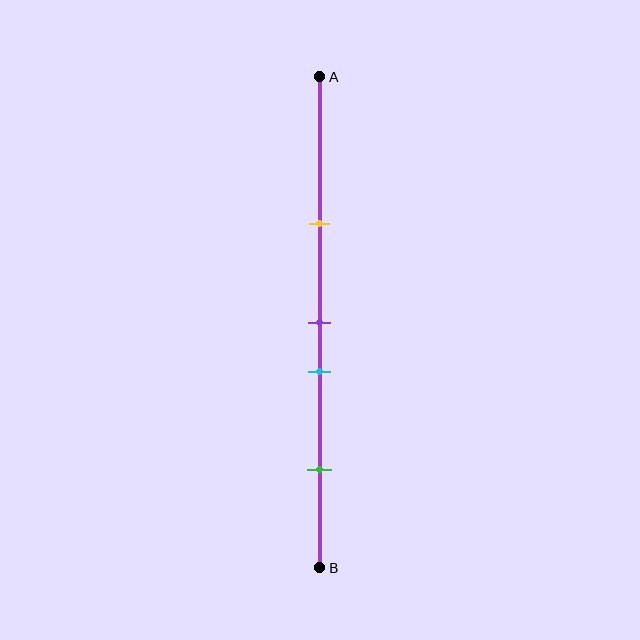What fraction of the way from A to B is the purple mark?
The purple mark is approximately 50% (0.5) of the way from A to B.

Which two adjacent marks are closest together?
The purple and cyan marks are the closest adjacent pair.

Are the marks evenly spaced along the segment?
No, the marks are not evenly spaced.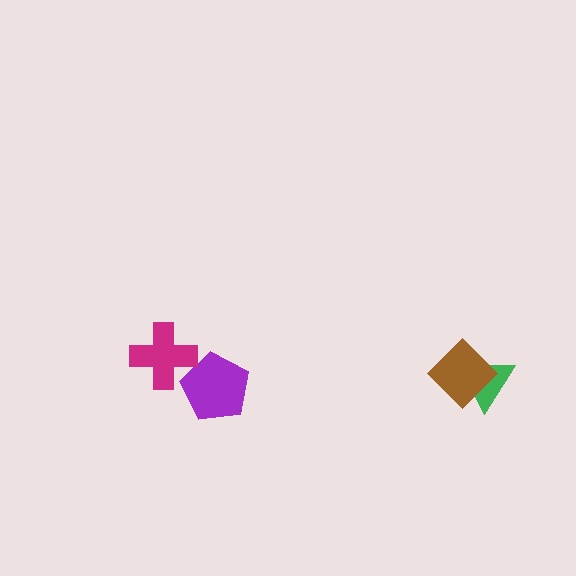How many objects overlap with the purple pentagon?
1 object overlaps with the purple pentagon.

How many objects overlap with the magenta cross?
1 object overlaps with the magenta cross.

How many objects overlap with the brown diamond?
1 object overlaps with the brown diamond.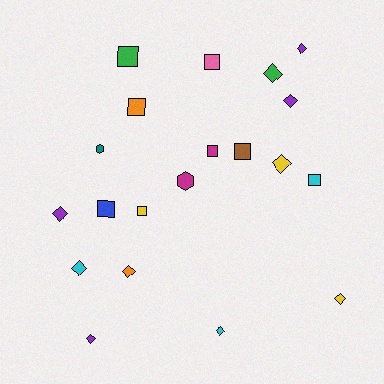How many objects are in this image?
There are 20 objects.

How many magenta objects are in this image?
There are 2 magenta objects.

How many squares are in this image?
There are 8 squares.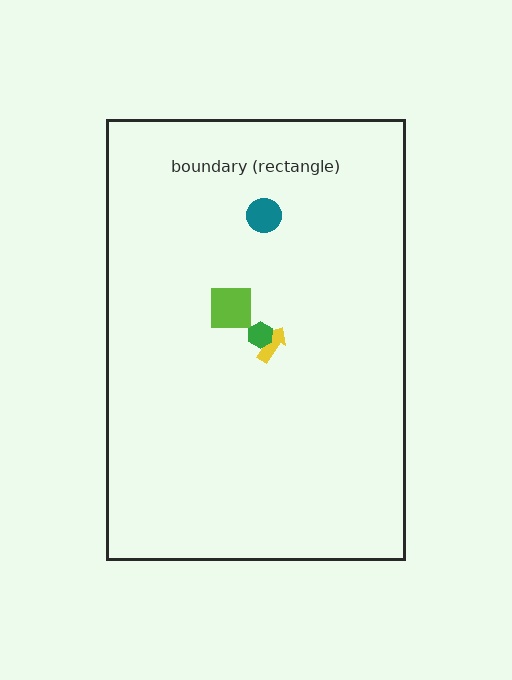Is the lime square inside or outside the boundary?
Inside.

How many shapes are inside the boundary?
4 inside, 0 outside.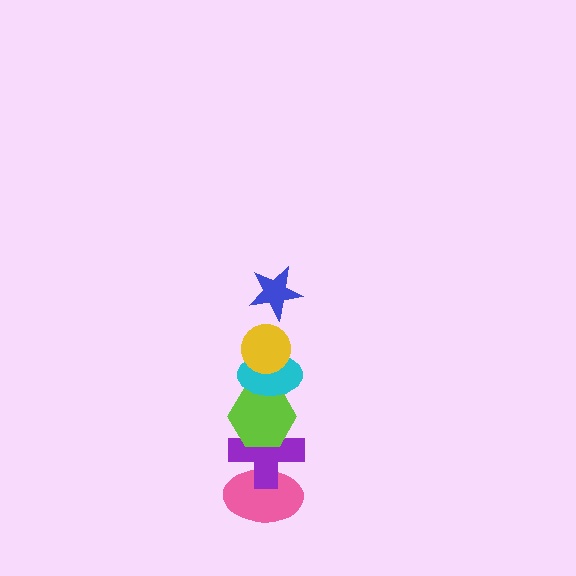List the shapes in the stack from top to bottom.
From top to bottom: the blue star, the yellow circle, the cyan ellipse, the lime hexagon, the purple cross, the pink ellipse.